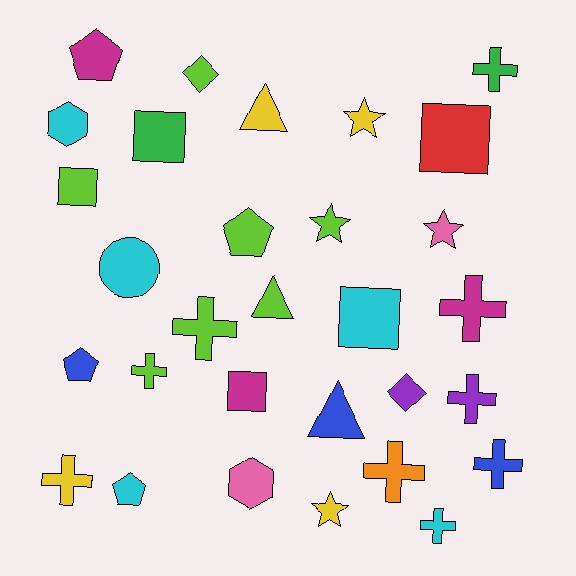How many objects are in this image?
There are 30 objects.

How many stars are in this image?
There are 4 stars.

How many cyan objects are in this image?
There are 5 cyan objects.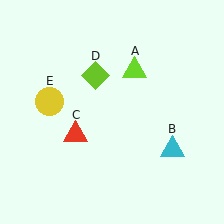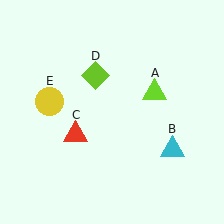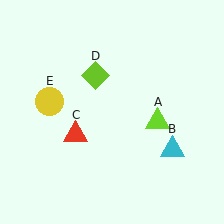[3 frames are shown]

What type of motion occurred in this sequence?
The lime triangle (object A) rotated clockwise around the center of the scene.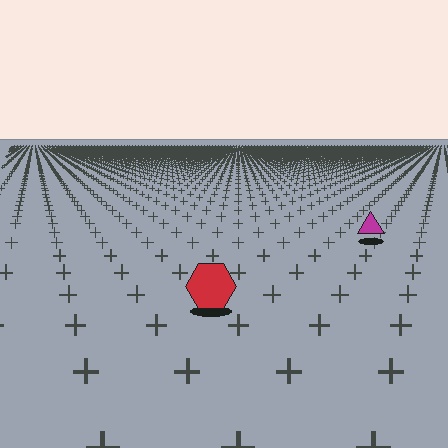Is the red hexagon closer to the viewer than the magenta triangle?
Yes. The red hexagon is closer — you can tell from the texture gradient: the ground texture is coarser near it.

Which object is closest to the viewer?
The red hexagon is closest. The texture marks near it are larger and more spread out.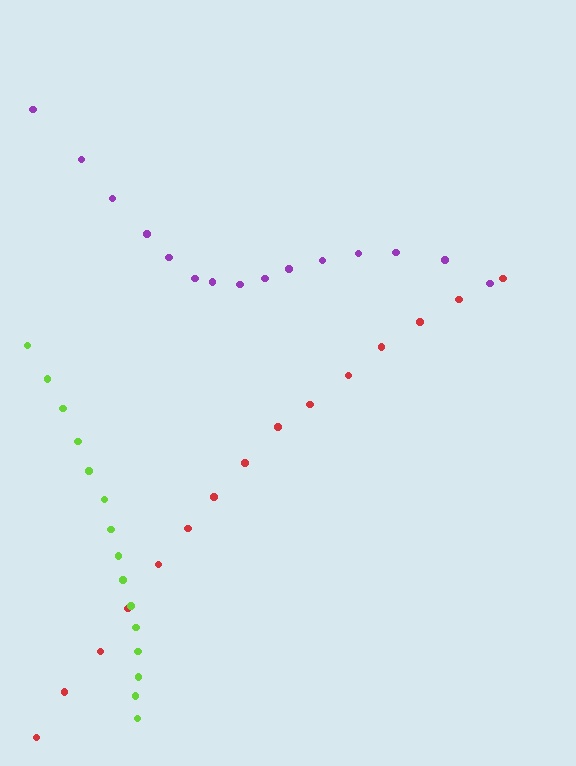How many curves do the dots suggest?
There are 3 distinct paths.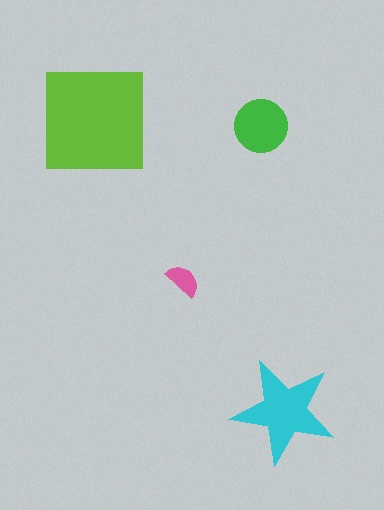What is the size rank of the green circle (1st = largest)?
3rd.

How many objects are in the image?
There are 4 objects in the image.